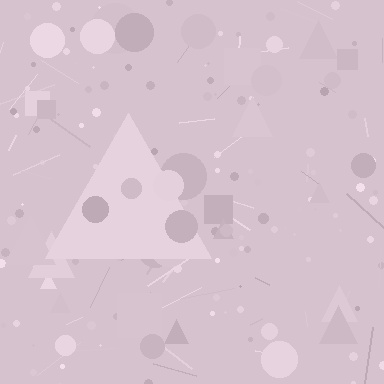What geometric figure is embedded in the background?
A triangle is embedded in the background.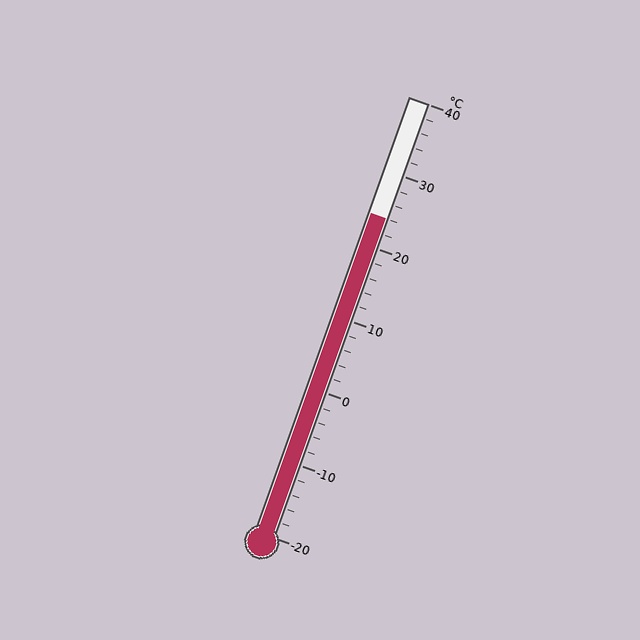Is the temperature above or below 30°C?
The temperature is below 30°C.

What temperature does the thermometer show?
The thermometer shows approximately 24°C.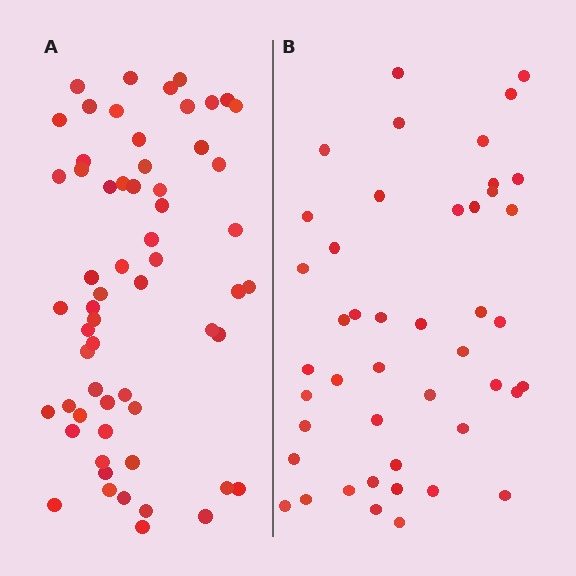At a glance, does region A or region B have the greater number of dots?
Region A (the left region) has more dots.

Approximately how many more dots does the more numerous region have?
Region A has approximately 15 more dots than region B.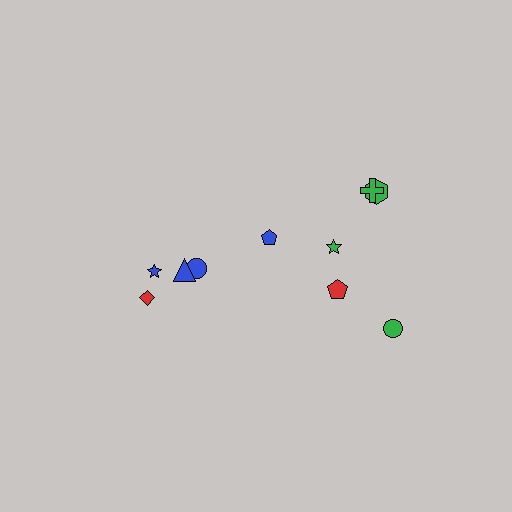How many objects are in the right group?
There are 6 objects.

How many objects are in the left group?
There are 4 objects.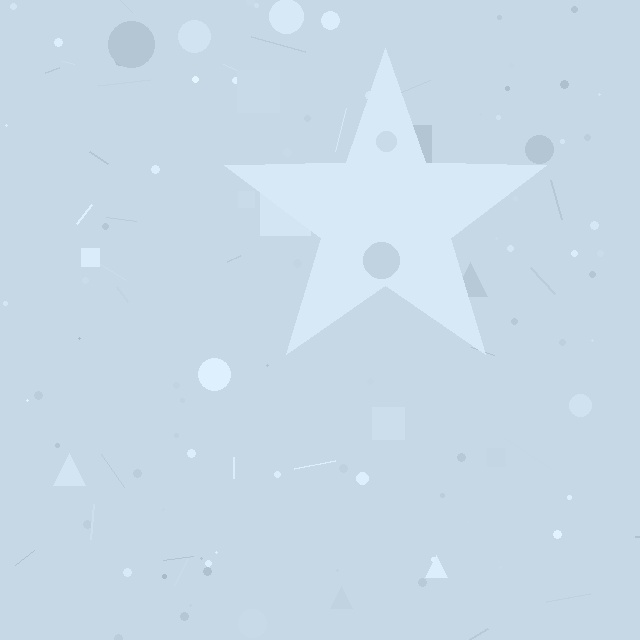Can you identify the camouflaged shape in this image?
The camouflaged shape is a star.